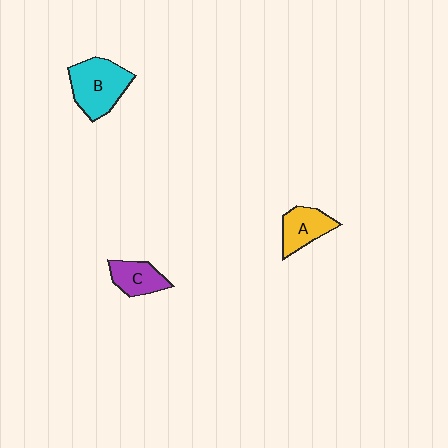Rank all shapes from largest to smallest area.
From largest to smallest: B (cyan), A (yellow), C (purple).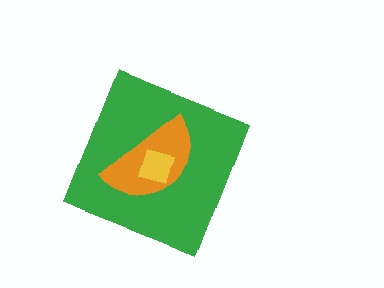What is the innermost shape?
The yellow square.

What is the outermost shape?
The green diamond.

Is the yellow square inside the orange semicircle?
Yes.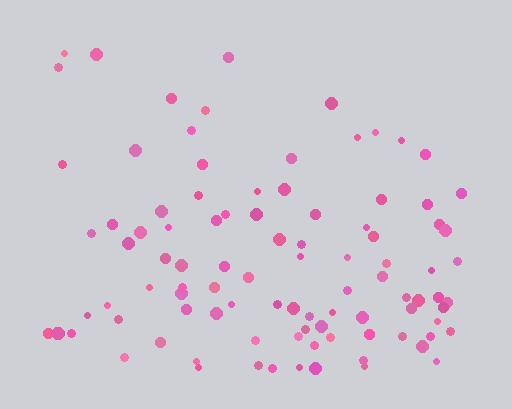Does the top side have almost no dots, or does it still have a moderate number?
Still a moderate number, just noticeably fewer than the bottom.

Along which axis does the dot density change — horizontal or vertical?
Vertical.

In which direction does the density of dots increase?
From top to bottom, with the bottom side densest.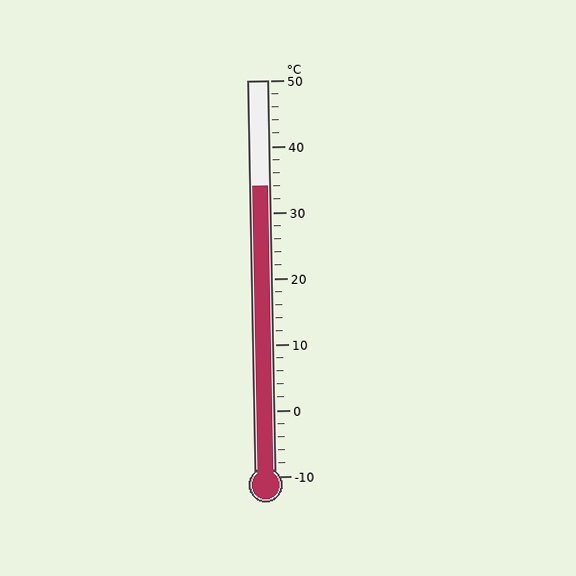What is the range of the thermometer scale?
The thermometer scale ranges from -10°C to 50°C.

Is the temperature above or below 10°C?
The temperature is above 10°C.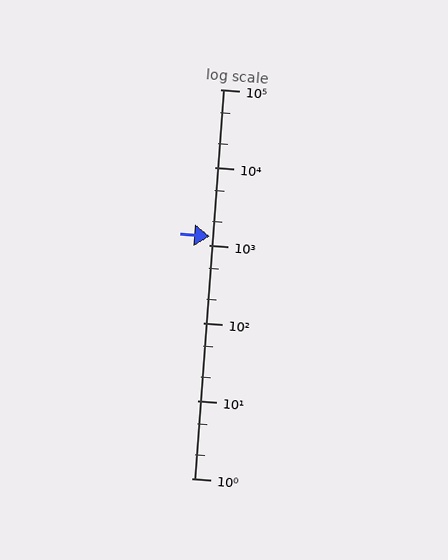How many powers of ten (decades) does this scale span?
The scale spans 5 decades, from 1 to 100000.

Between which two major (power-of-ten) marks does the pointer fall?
The pointer is between 1000 and 10000.